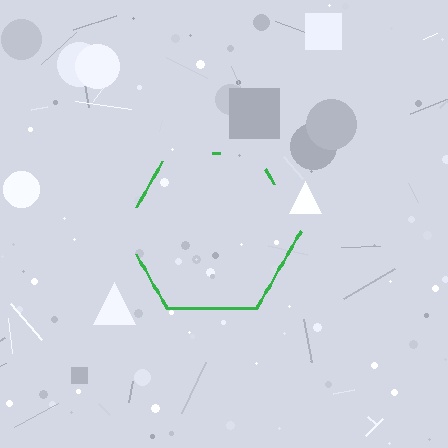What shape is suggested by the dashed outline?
The dashed outline suggests a hexagon.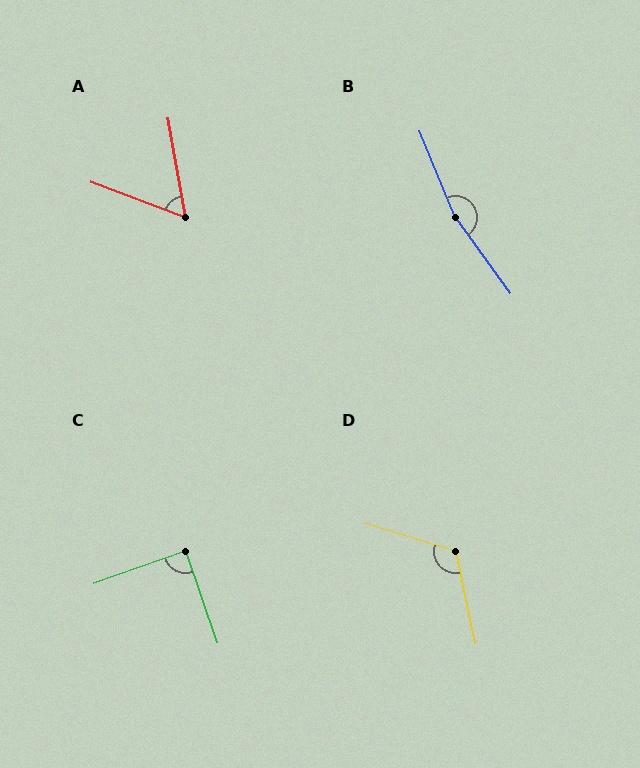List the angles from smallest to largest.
A (59°), C (90°), D (119°), B (167°).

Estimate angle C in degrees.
Approximately 90 degrees.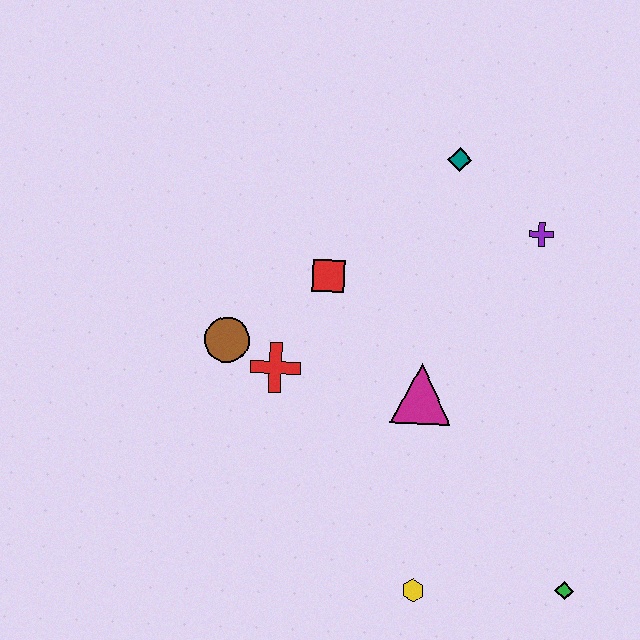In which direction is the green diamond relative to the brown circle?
The green diamond is to the right of the brown circle.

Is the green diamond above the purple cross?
No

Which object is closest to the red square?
The red cross is closest to the red square.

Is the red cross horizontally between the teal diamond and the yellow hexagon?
No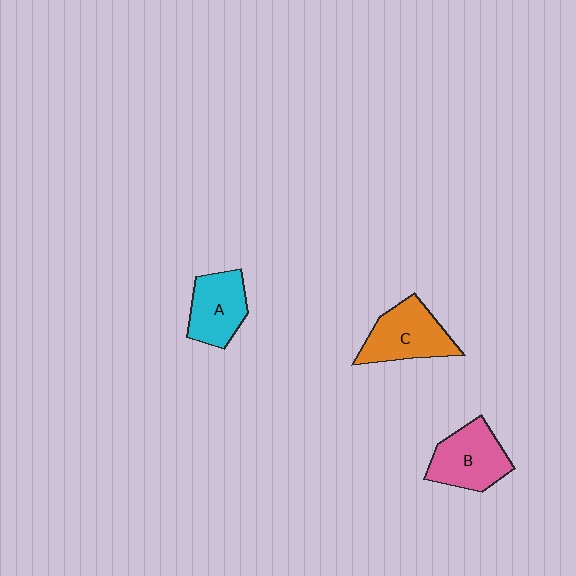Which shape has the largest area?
Shape C (orange).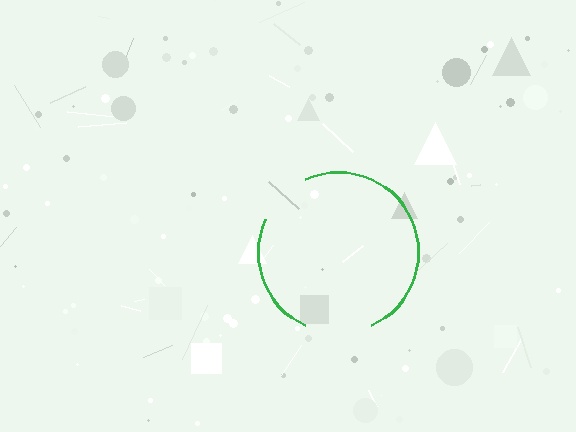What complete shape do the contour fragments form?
The contour fragments form a circle.